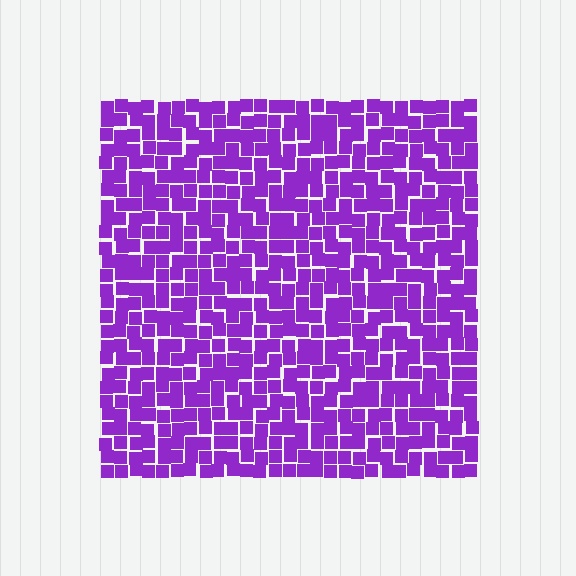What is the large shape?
The large shape is a square.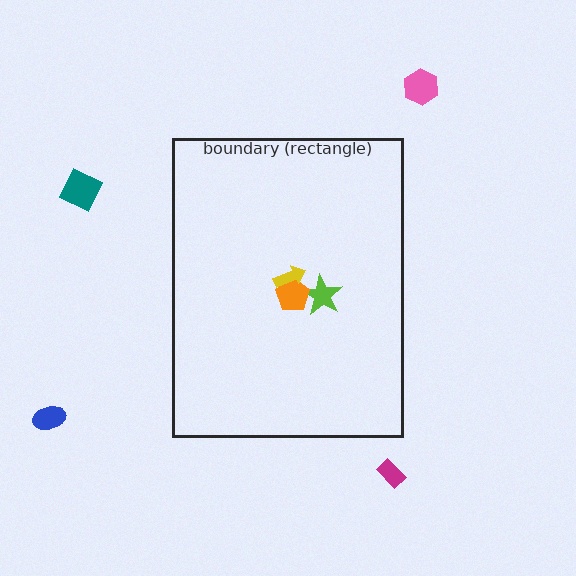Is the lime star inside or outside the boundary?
Inside.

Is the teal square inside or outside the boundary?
Outside.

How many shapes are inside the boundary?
3 inside, 4 outside.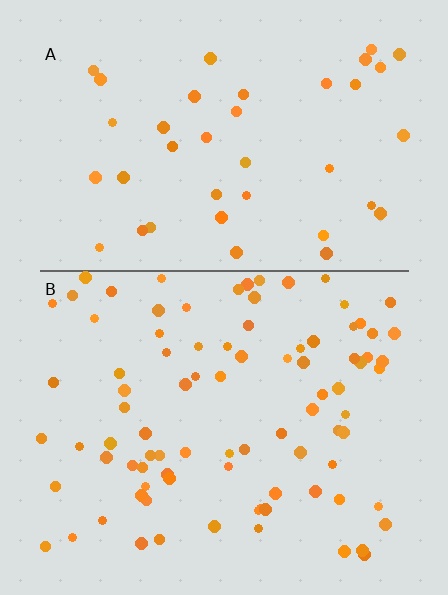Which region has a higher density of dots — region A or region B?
B (the bottom).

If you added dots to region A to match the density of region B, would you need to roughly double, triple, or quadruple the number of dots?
Approximately double.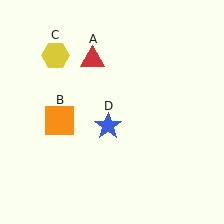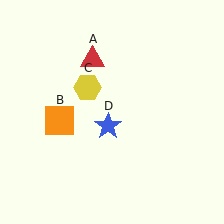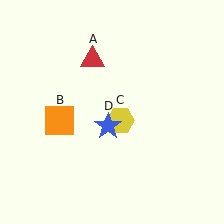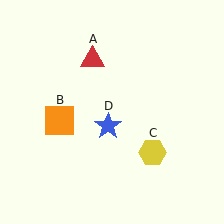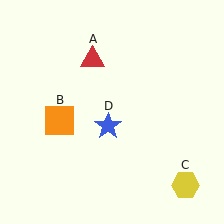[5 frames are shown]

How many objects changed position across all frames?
1 object changed position: yellow hexagon (object C).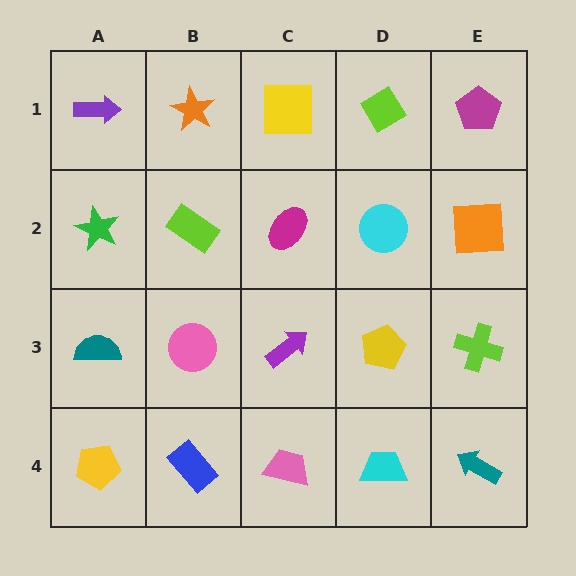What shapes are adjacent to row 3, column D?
A cyan circle (row 2, column D), a cyan trapezoid (row 4, column D), a purple arrow (row 3, column C), a lime cross (row 3, column E).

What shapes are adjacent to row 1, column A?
A green star (row 2, column A), an orange star (row 1, column B).